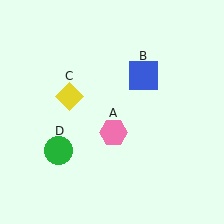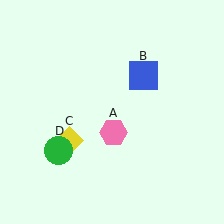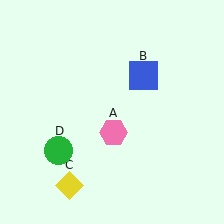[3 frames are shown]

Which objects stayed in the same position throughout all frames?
Pink hexagon (object A) and blue square (object B) and green circle (object D) remained stationary.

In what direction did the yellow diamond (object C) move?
The yellow diamond (object C) moved down.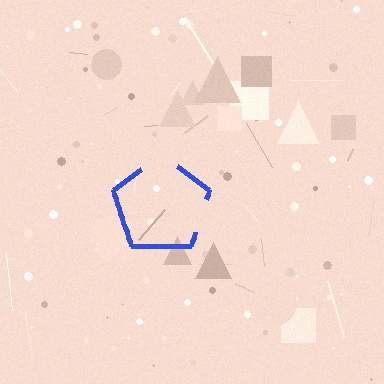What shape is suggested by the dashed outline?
The dashed outline suggests a pentagon.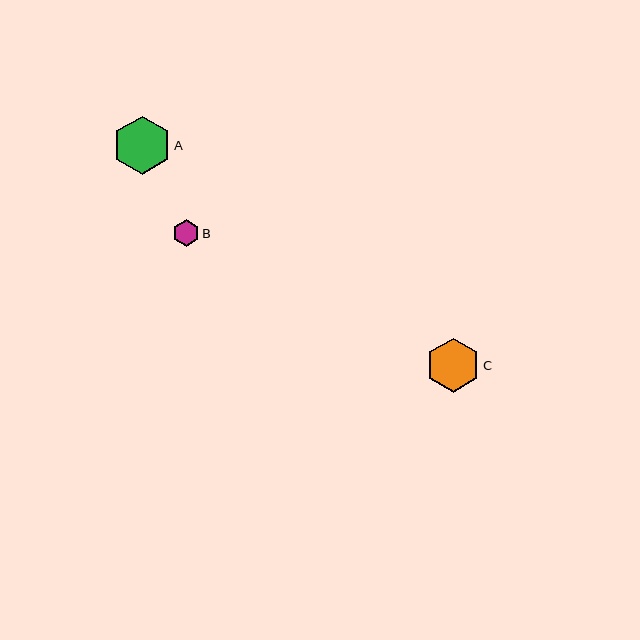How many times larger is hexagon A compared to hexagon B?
Hexagon A is approximately 2.2 times the size of hexagon B.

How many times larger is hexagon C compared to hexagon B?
Hexagon C is approximately 2.1 times the size of hexagon B.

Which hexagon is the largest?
Hexagon A is the largest with a size of approximately 58 pixels.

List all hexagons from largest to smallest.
From largest to smallest: A, C, B.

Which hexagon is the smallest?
Hexagon B is the smallest with a size of approximately 26 pixels.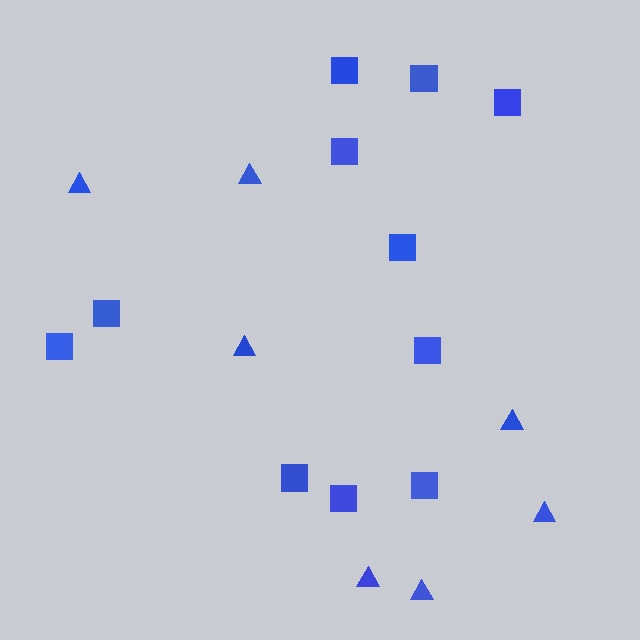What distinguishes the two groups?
There are 2 groups: one group of triangles (7) and one group of squares (11).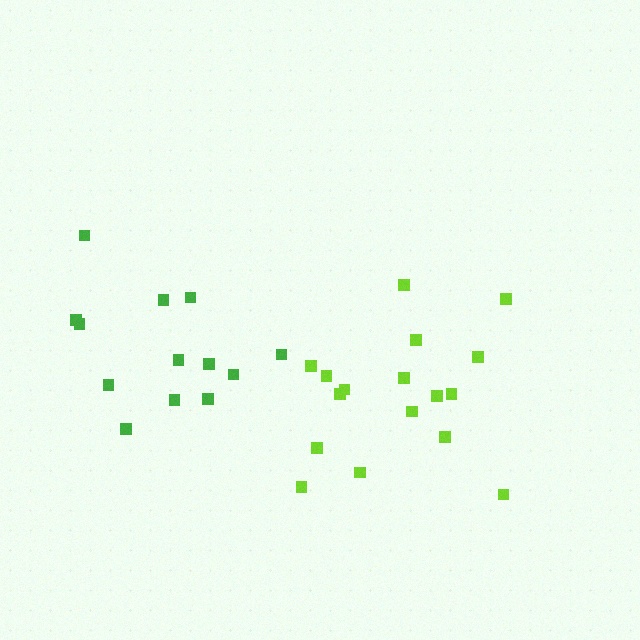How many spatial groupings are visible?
There are 2 spatial groupings.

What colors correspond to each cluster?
The clusters are colored: green, lime.